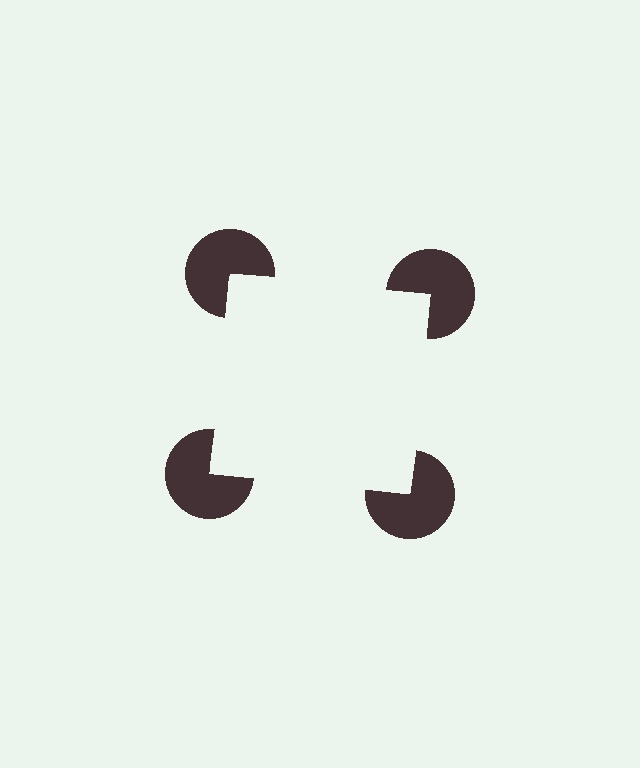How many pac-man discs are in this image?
There are 4 — one at each vertex of the illusory square.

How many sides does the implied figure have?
4 sides.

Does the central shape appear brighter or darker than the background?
It typically appears slightly brighter than the background, even though no actual brightness change is drawn.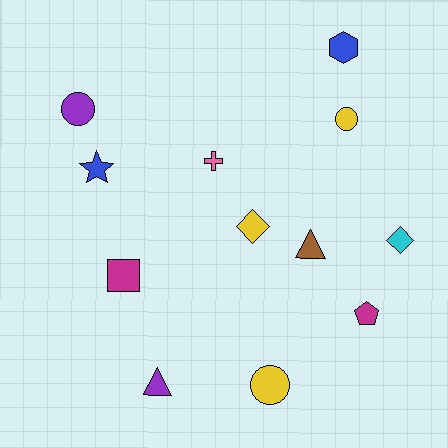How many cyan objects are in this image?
There is 1 cyan object.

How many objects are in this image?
There are 12 objects.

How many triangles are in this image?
There are 2 triangles.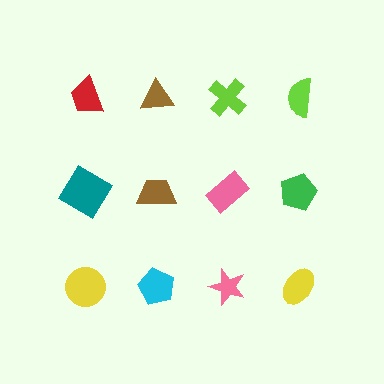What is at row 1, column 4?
A lime semicircle.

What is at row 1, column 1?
A red trapezoid.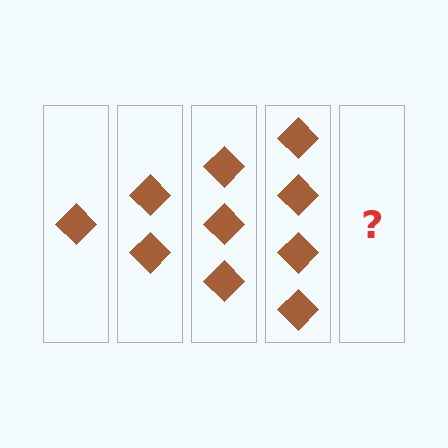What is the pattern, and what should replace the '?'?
The pattern is that each step adds one more diamond. The '?' should be 5 diamonds.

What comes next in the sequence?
The next element should be 5 diamonds.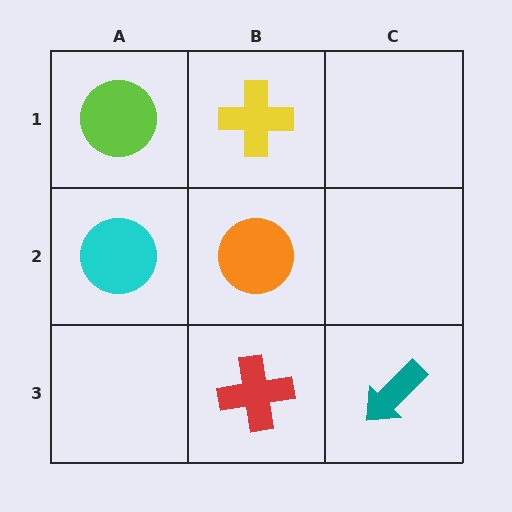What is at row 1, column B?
A yellow cross.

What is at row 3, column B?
A red cross.